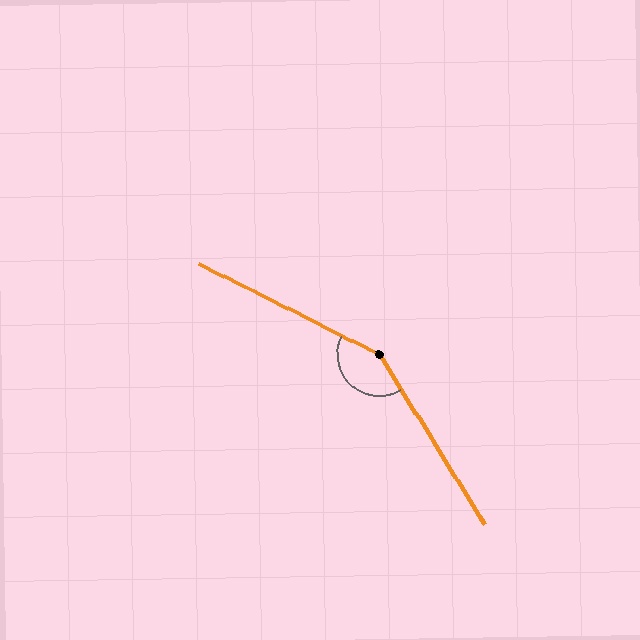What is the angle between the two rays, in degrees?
Approximately 148 degrees.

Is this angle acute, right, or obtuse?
It is obtuse.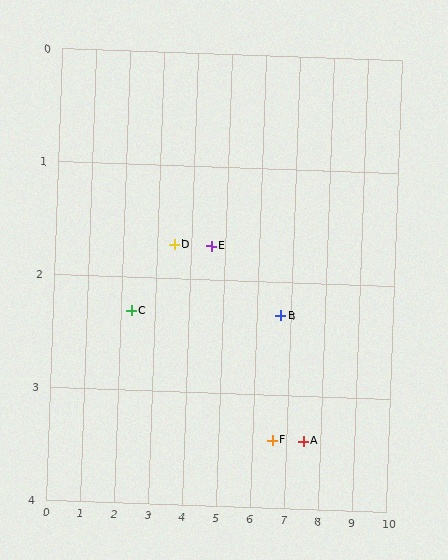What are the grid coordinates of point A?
Point A is at approximately (7.5, 3.4).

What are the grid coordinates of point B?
Point B is at approximately (6.7, 2.3).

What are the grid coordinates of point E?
Point E is at approximately (4.6, 1.7).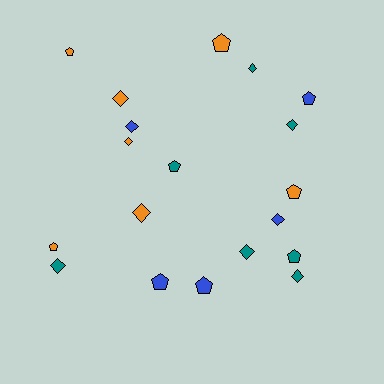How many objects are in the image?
There are 19 objects.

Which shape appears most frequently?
Diamond, with 10 objects.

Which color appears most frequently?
Teal, with 7 objects.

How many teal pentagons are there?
There are 2 teal pentagons.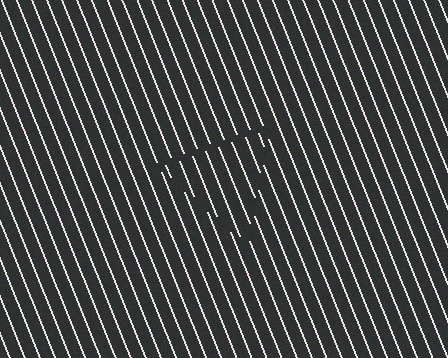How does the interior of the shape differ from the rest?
The interior of the shape contains the same grating, shifted by half a period — the contour is defined by the phase discontinuity where line-ends from the inner and outer gratings abut.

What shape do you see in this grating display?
An illusory triangle. The interior of the shape contains the same grating, shifted by half a period — the contour is defined by the phase discontinuity where line-ends from the inner and outer gratings abut.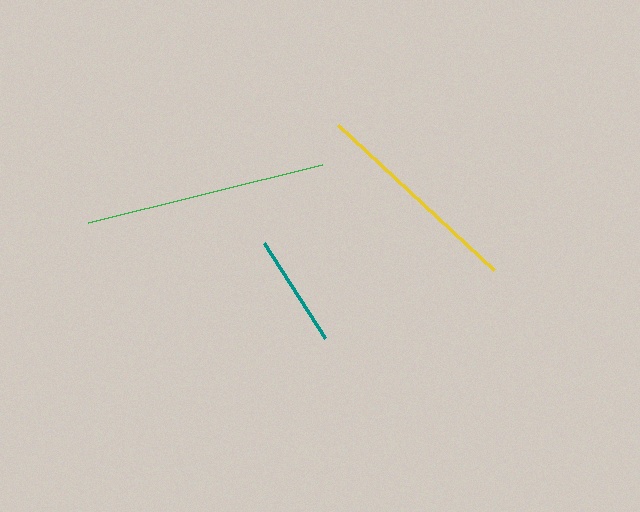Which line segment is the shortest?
The teal line is the shortest at approximately 113 pixels.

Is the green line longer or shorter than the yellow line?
The green line is longer than the yellow line.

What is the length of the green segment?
The green segment is approximately 241 pixels long.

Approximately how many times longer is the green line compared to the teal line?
The green line is approximately 2.1 times the length of the teal line.